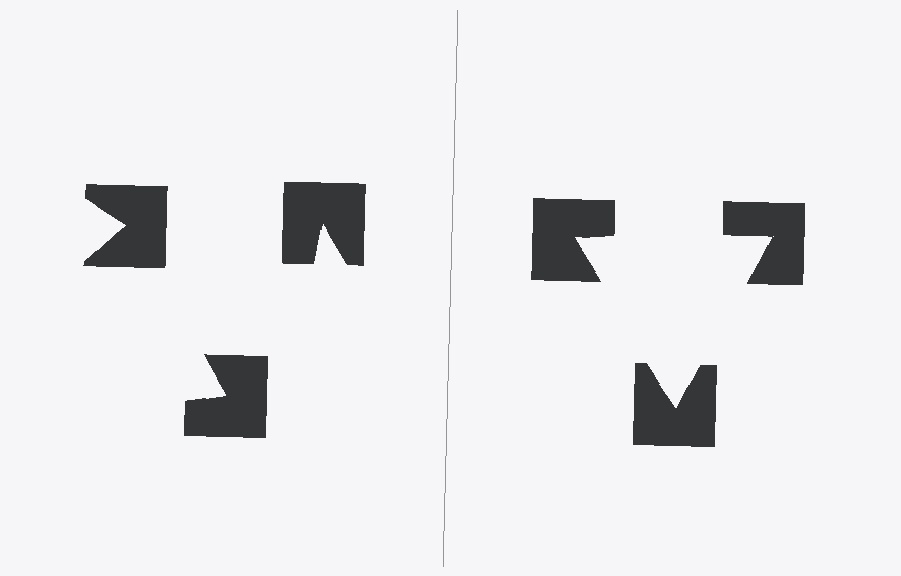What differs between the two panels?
The notched squares are positioned identically on both sides; only the wedge orientations differ. On the right they align to a triangle; on the left they are misaligned.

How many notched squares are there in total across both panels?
6 — 3 on each side.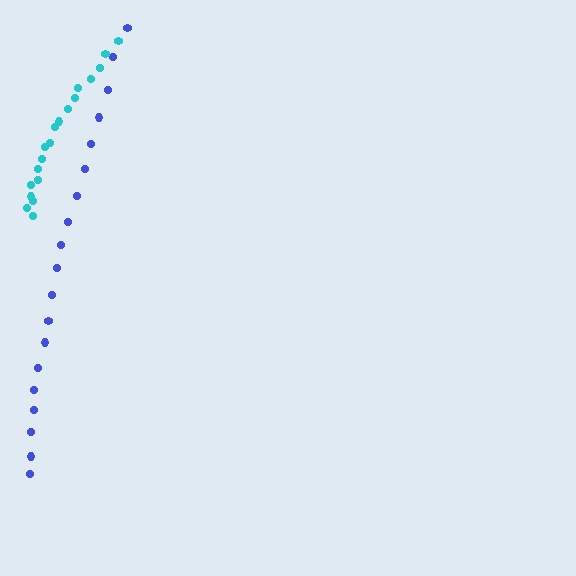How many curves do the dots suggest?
There are 2 distinct paths.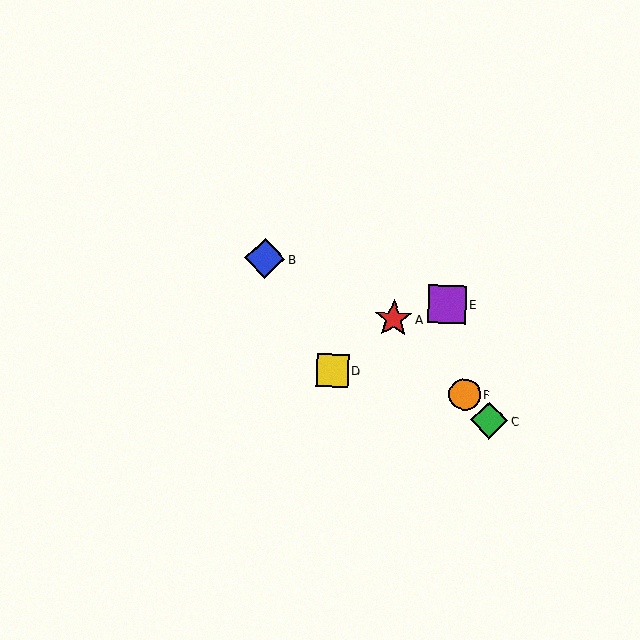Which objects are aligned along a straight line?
Objects A, C, F are aligned along a straight line.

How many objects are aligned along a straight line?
3 objects (A, C, F) are aligned along a straight line.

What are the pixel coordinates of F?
Object F is at (465, 395).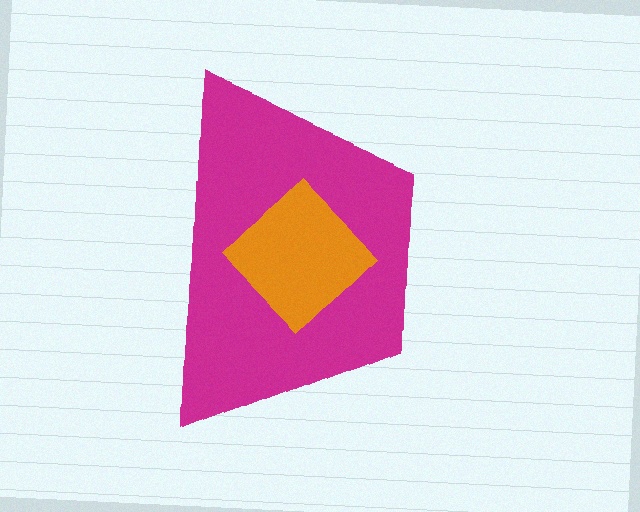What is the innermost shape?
The orange diamond.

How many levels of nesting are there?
2.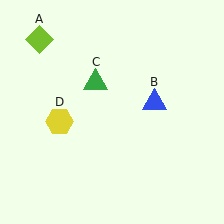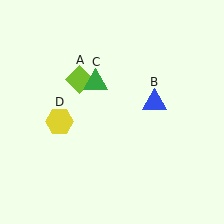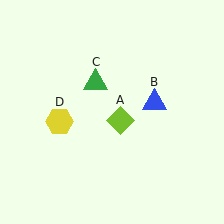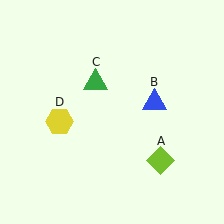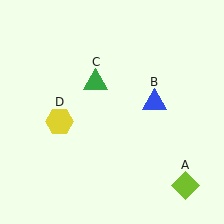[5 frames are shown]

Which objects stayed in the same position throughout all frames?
Blue triangle (object B) and green triangle (object C) and yellow hexagon (object D) remained stationary.